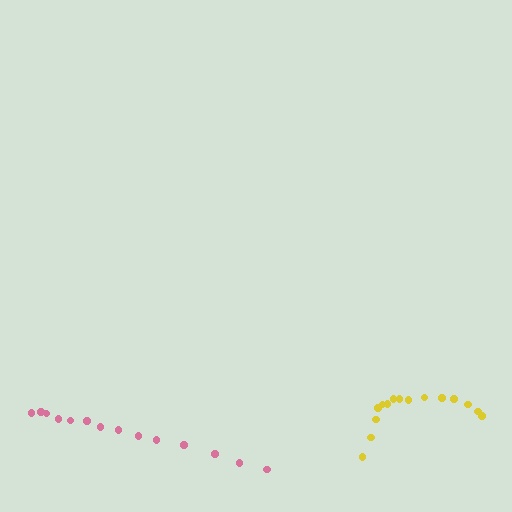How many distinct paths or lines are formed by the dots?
There are 2 distinct paths.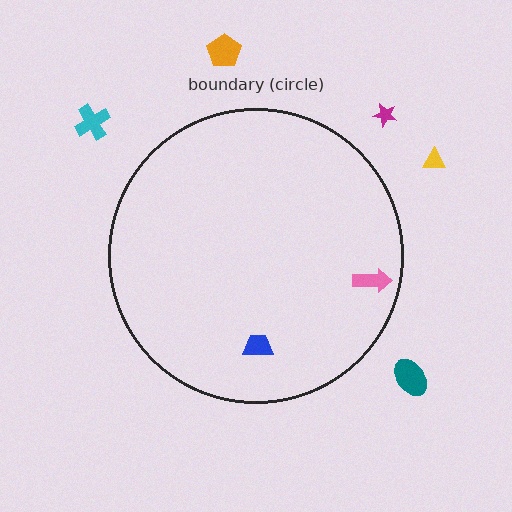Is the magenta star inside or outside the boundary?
Outside.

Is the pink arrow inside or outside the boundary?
Inside.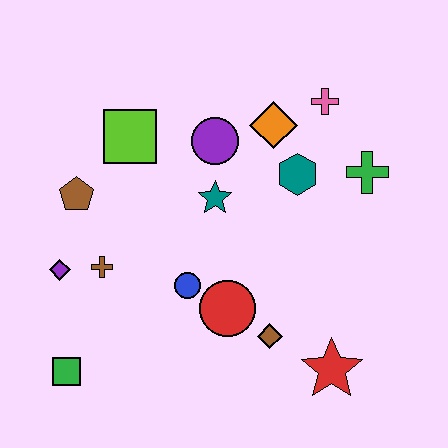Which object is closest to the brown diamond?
The red circle is closest to the brown diamond.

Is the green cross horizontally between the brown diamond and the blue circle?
No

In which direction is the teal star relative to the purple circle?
The teal star is below the purple circle.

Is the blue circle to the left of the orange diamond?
Yes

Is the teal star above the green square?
Yes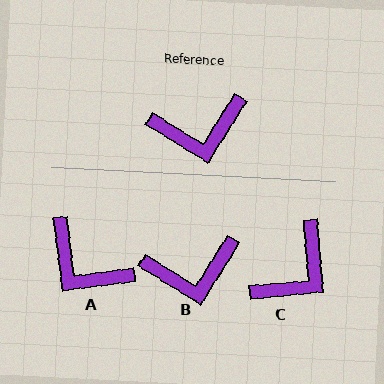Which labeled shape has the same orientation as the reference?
B.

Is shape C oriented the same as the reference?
No, it is off by about 37 degrees.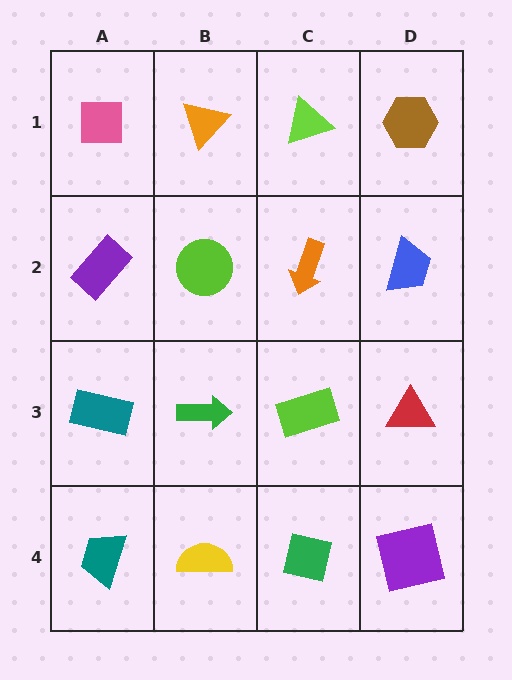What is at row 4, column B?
A yellow semicircle.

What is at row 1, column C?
A lime triangle.